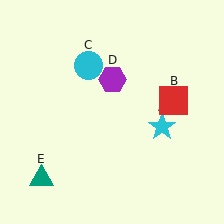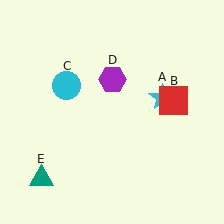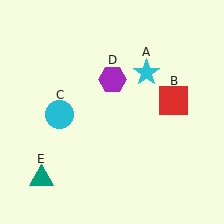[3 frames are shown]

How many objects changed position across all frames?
2 objects changed position: cyan star (object A), cyan circle (object C).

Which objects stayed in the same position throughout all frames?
Red square (object B) and purple hexagon (object D) and teal triangle (object E) remained stationary.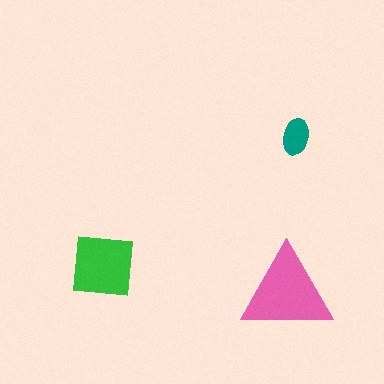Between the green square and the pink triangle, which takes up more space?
The pink triangle.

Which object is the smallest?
The teal ellipse.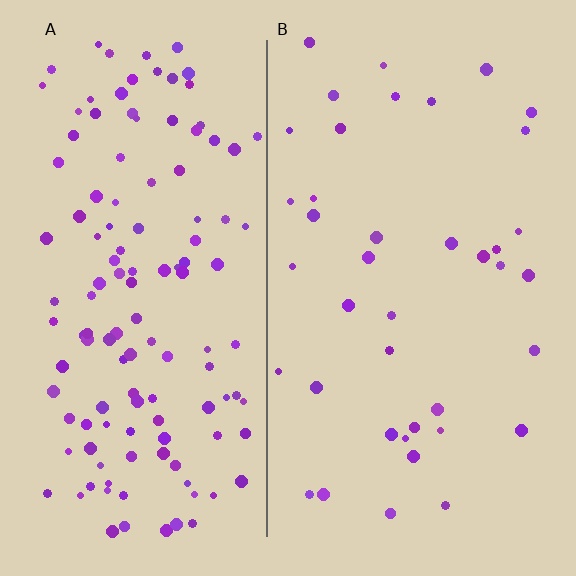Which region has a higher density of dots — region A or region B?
A (the left).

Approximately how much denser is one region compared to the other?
Approximately 3.2× — region A over region B.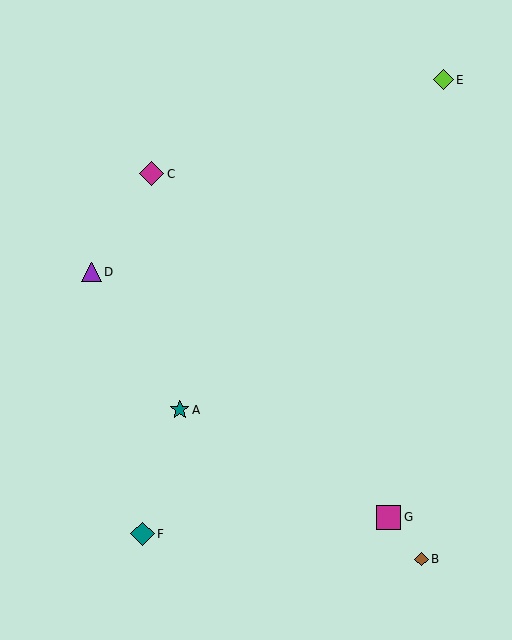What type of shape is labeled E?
Shape E is a lime diamond.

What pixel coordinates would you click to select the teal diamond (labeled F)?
Click at (142, 534) to select the teal diamond F.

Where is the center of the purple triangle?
The center of the purple triangle is at (92, 272).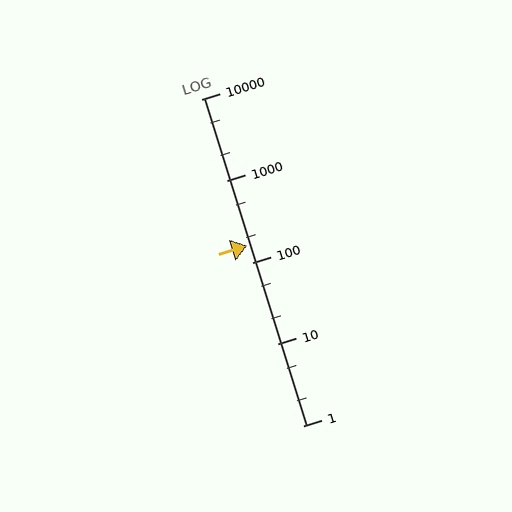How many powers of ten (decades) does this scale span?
The scale spans 4 decades, from 1 to 10000.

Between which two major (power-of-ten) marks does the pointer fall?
The pointer is between 100 and 1000.